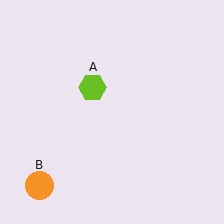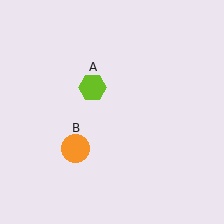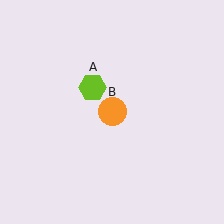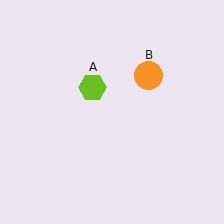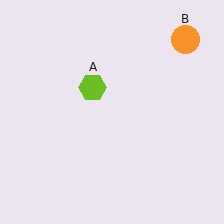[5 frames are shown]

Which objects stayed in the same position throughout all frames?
Lime hexagon (object A) remained stationary.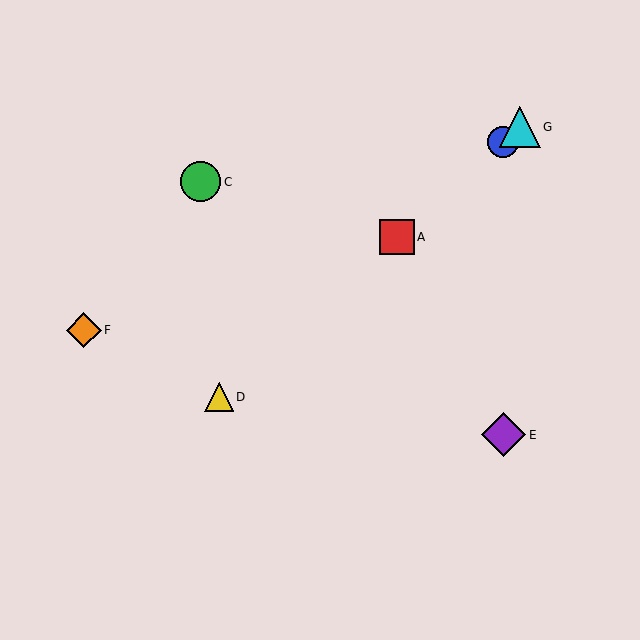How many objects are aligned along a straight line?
4 objects (A, B, D, G) are aligned along a straight line.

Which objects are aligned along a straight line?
Objects A, B, D, G are aligned along a straight line.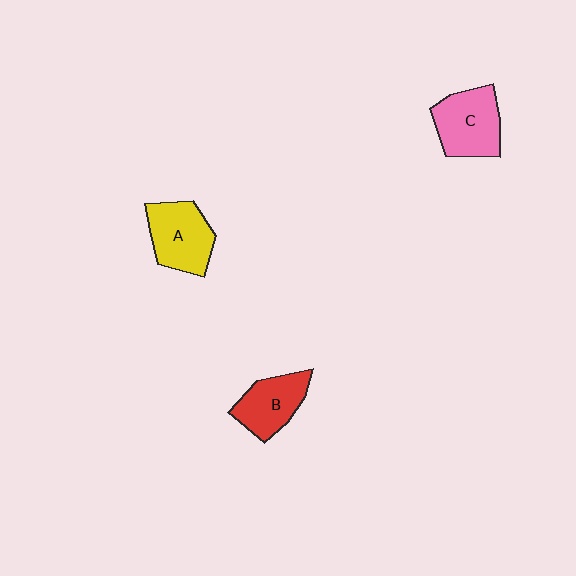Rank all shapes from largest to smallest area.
From largest to smallest: C (pink), A (yellow), B (red).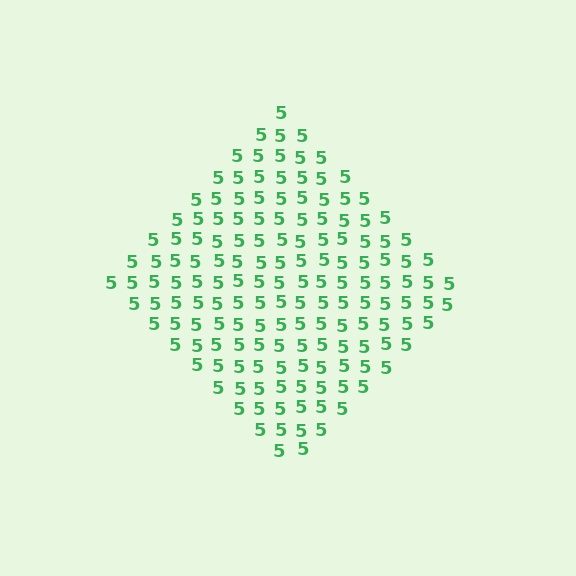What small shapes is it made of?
It is made of small digit 5's.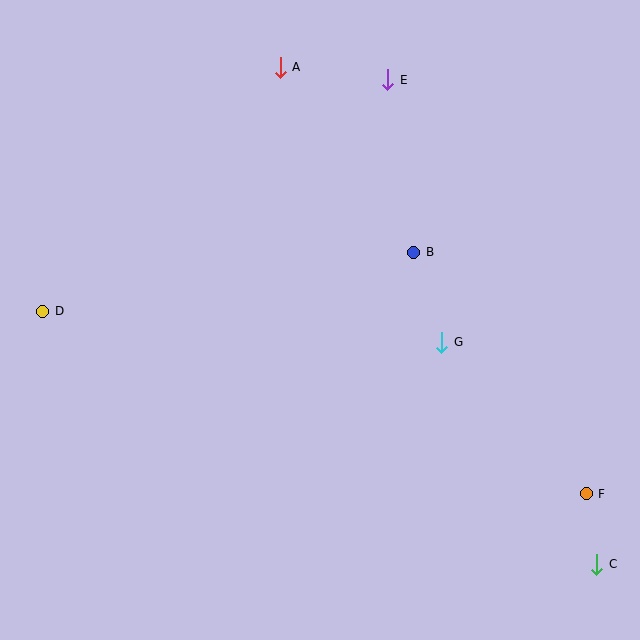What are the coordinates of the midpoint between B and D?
The midpoint between B and D is at (228, 282).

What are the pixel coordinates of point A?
Point A is at (280, 67).